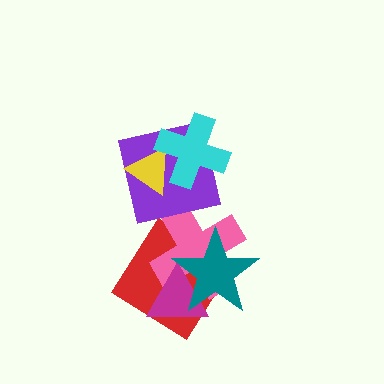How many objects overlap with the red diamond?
3 objects overlap with the red diamond.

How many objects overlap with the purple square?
2 objects overlap with the purple square.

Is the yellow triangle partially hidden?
Yes, it is partially covered by another shape.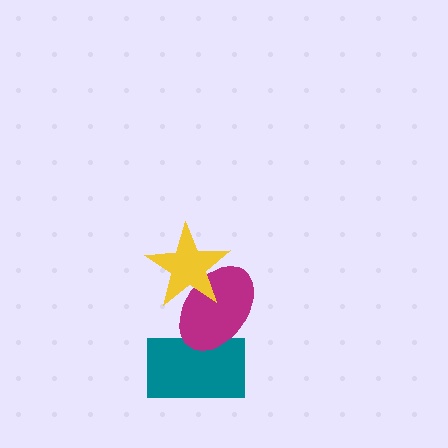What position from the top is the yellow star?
The yellow star is 1st from the top.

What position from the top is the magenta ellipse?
The magenta ellipse is 2nd from the top.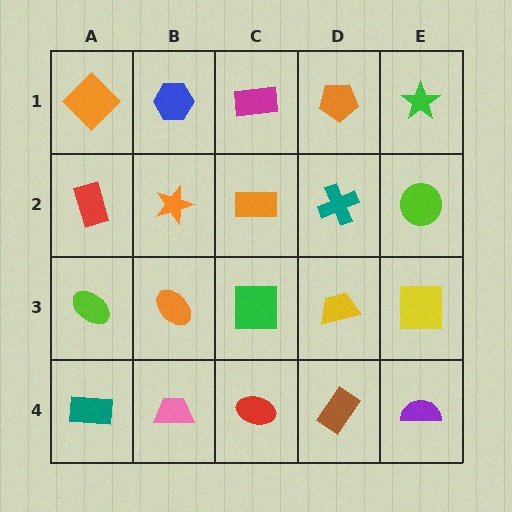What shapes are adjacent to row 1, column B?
An orange star (row 2, column B), an orange diamond (row 1, column A), a magenta rectangle (row 1, column C).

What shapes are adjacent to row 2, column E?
A green star (row 1, column E), a yellow square (row 3, column E), a teal cross (row 2, column D).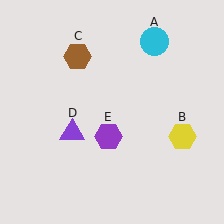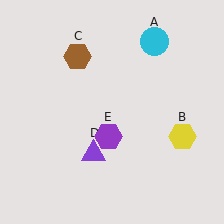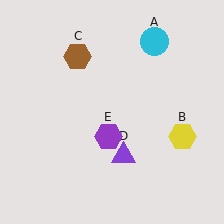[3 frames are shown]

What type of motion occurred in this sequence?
The purple triangle (object D) rotated counterclockwise around the center of the scene.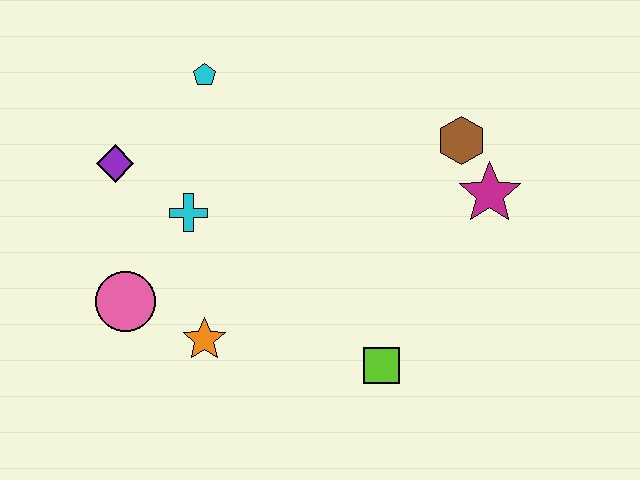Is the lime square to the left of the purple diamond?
No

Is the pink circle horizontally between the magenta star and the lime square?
No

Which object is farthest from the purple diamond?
The magenta star is farthest from the purple diamond.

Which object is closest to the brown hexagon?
The magenta star is closest to the brown hexagon.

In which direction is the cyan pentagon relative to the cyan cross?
The cyan pentagon is above the cyan cross.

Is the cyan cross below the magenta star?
Yes